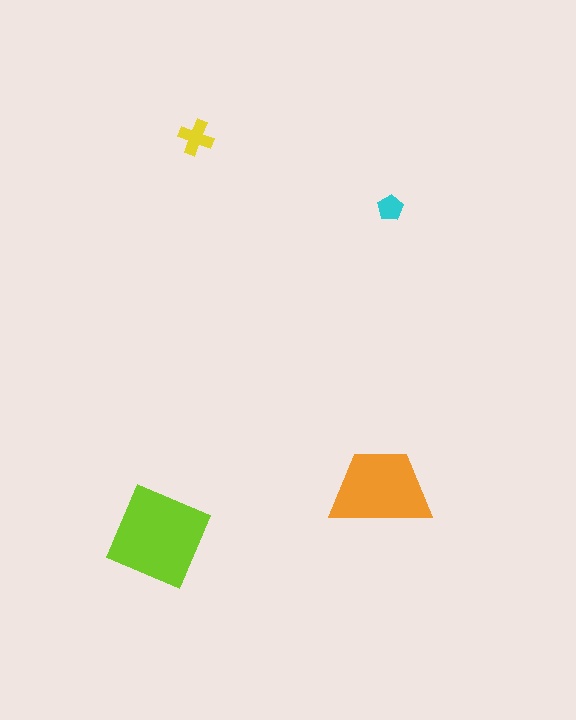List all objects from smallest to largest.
The cyan pentagon, the yellow cross, the orange trapezoid, the lime square.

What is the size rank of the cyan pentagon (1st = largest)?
4th.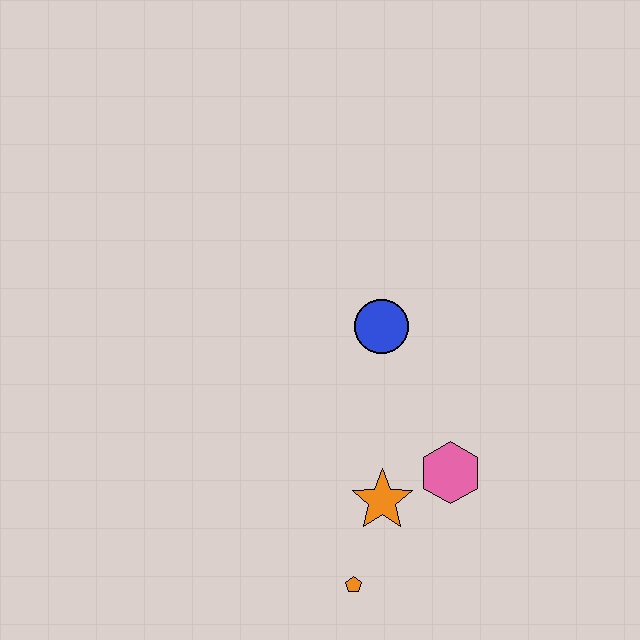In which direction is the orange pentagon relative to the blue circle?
The orange pentagon is below the blue circle.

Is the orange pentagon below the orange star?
Yes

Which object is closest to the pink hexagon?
The orange star is closest to the pink hexagon.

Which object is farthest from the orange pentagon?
The blue circle is farthest from the orange pentagon.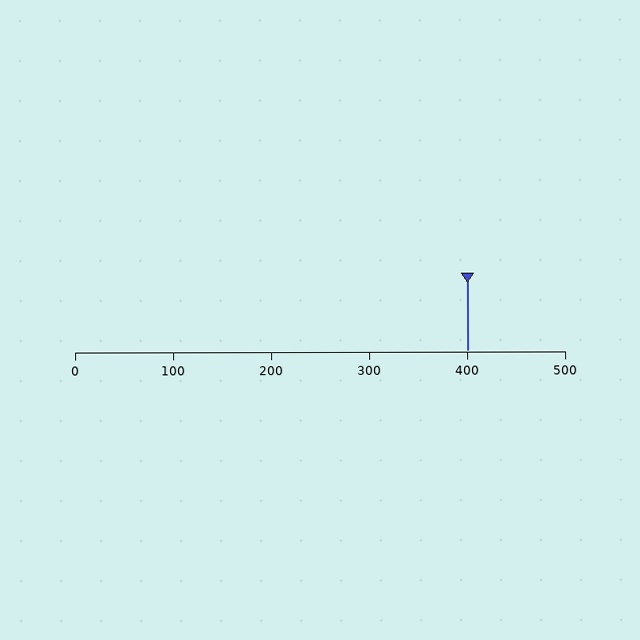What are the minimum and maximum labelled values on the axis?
The axis runs from 0 to 500.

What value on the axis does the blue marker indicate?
The marker indicates approximately 400.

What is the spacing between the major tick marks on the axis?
The major ticks are spaced 100 apart.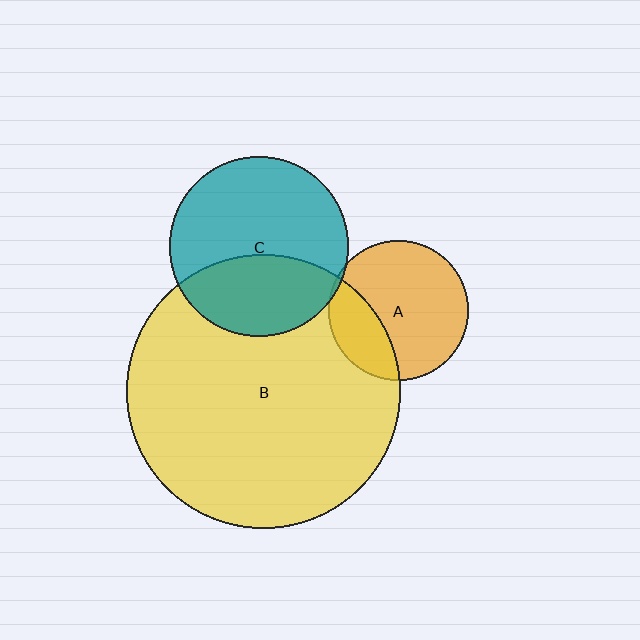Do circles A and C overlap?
Yes.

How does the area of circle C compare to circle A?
Approximately 1.6 times.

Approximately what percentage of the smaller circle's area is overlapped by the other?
Approximately 5%.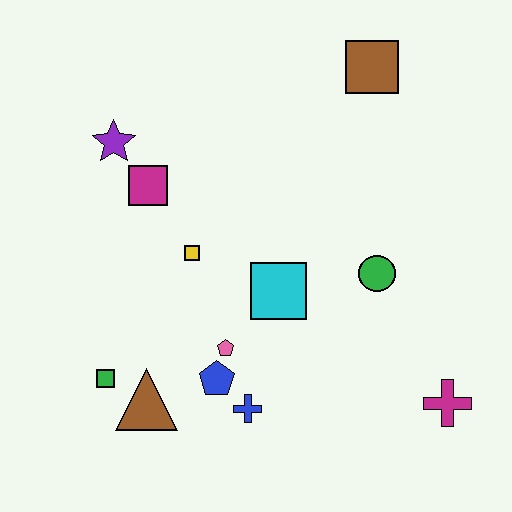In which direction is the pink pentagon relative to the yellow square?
The pink pentagon is below the yellow square.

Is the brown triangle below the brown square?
Yes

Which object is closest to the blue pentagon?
The pink pentagon is closest to the blue pentagon.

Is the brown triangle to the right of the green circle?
No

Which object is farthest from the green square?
The brown square is farthest from the green square.